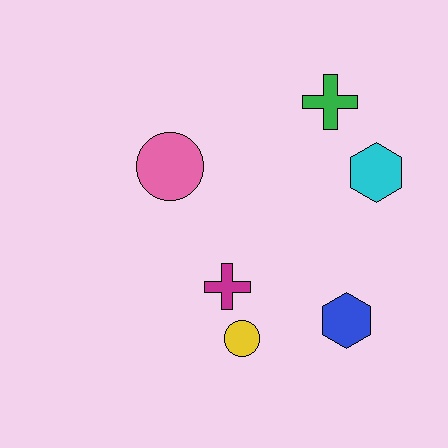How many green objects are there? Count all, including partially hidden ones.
There is 1 green object.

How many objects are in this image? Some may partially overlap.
There are 6 objects.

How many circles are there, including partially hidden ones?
There are 2 circles.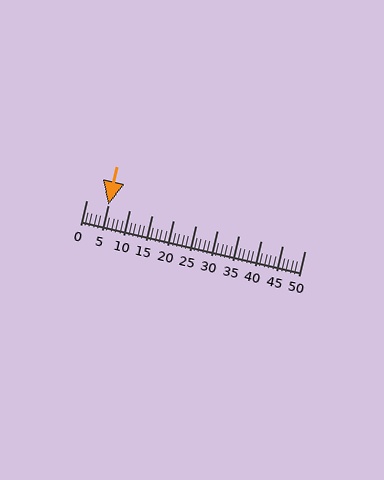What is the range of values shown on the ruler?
The ruler shows values from 0 to 50.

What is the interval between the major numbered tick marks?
The major tick marks are spaced 5 units apart.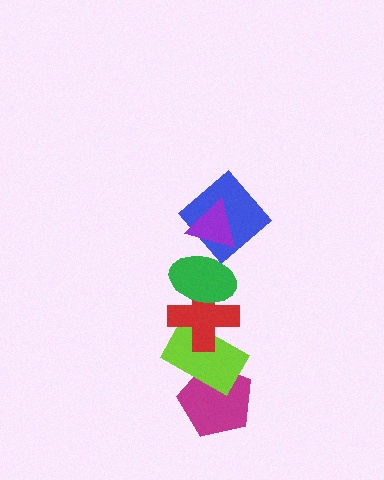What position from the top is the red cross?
The red cross is 4th from the top.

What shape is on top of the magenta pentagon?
The lime rectangle is on top of the magenta pentagon.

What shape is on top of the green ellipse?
The blue diamond is on top of the green ellipse.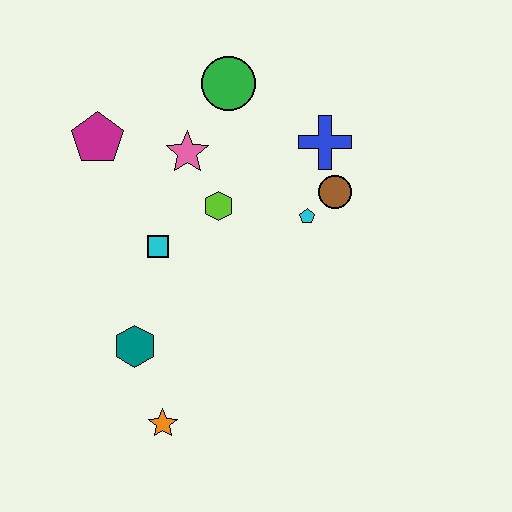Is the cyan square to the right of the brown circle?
No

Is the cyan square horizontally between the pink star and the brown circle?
No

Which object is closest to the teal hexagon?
The orange star is closest to the teal hexagon.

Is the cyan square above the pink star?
No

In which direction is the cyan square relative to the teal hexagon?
The cyan square is above the teal hexagon.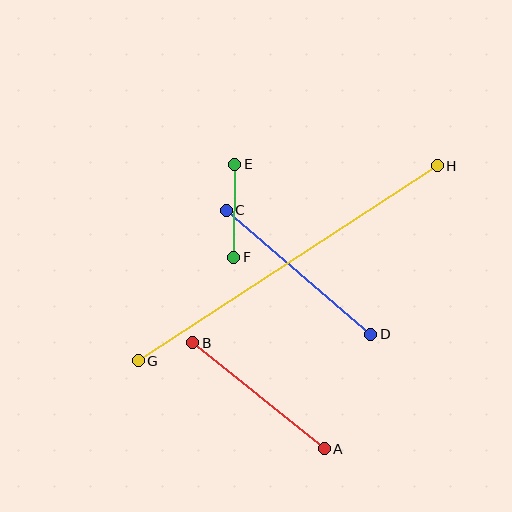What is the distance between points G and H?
The distance is approximately 357 pixels.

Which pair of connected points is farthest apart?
Points G and H are farthest apart.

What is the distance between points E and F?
The distance is approximately 93 pixels.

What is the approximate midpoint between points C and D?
The midpoint is at approximately (299, 272) pixels.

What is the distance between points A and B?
The distance is approximately 169 pixels.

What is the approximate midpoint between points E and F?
The midpoint is at approximately (234, 211) pixels.